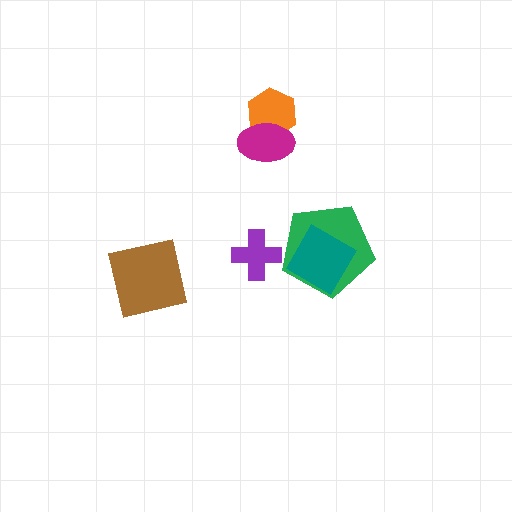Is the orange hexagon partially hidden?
Yes, it is partially covered by another shape.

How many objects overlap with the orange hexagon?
1 object overlaps with the orange hexagon.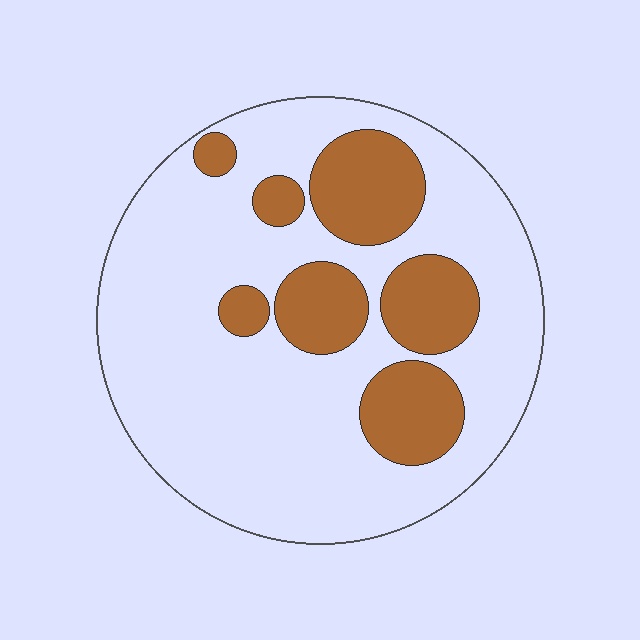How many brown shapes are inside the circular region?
7.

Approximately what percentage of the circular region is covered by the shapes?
Approximately 25%.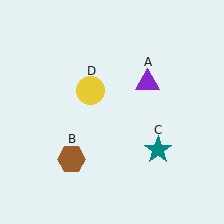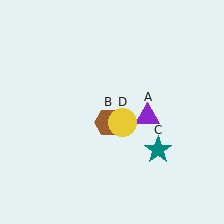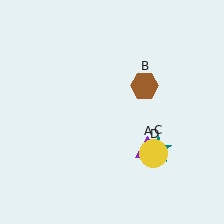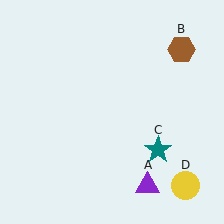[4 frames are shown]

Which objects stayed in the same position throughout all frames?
Teal star (object C) remained stationary.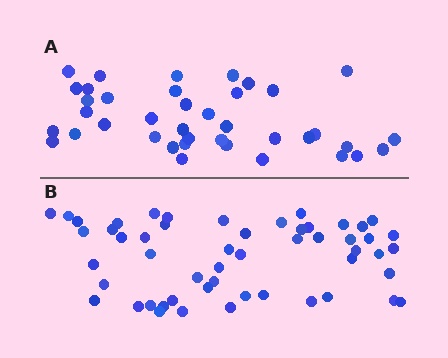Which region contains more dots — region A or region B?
Region B (the bottom region) has more dots.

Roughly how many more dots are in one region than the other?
Region B has approximately 15 more dots than region A.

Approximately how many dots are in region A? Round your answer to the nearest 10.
About 40 dots. (The exact count is 39, which rounds to 40.)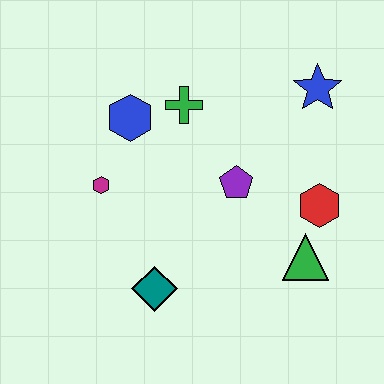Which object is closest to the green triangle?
The red hexagon is closest to the green triangle.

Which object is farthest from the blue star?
The teal diamond is farthest from the blue star.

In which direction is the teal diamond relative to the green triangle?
The teal diamond is to the left of the green triangle.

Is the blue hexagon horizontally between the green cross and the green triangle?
No